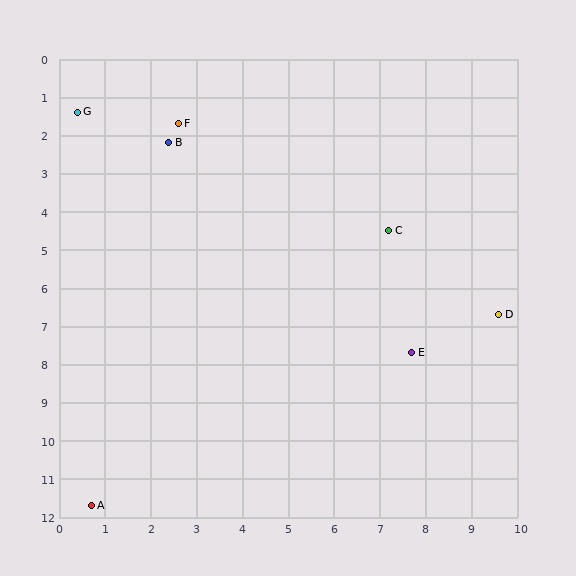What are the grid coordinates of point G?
Point G is at approximately (0.4, 1.4).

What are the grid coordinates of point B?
Point B is at approximately (2.4, 2.2).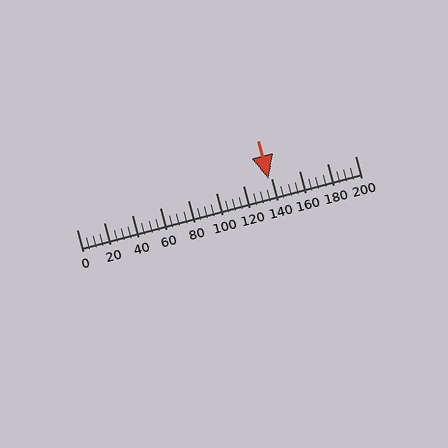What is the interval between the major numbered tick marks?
The major tick marks are spaced 20 units apart.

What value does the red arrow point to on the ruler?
The red arrow points to approximately 138.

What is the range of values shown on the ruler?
The ruler shows values from 0 to 200.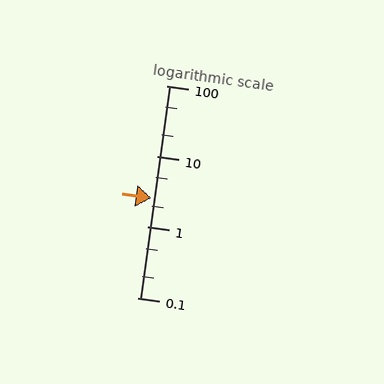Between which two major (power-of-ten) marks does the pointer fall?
The pointer is between 1 and 10.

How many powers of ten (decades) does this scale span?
The scale spans 3 decades, from 0.1 to 100.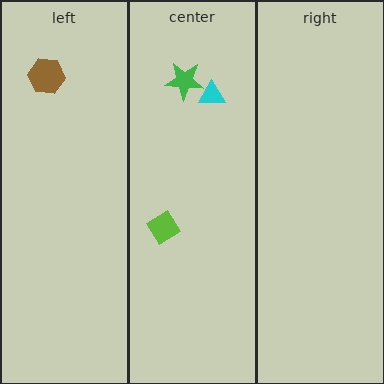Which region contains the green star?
The center region.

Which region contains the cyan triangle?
The center region.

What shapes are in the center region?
The lime diamond, the cyan triangle, the green star.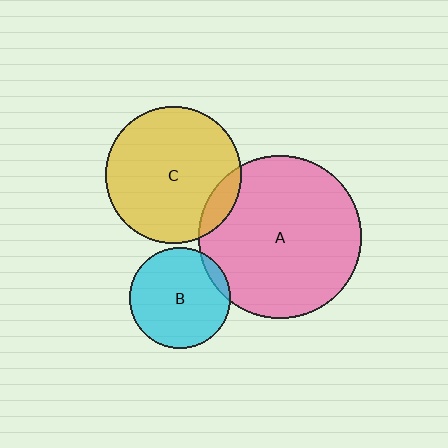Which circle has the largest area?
Circle A (pink).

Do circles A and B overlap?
Yes.